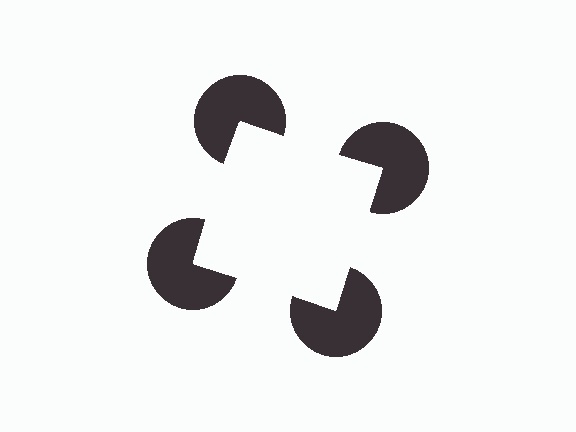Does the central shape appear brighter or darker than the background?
It typically appears slightly brighter than the background, even though no actual brightness change is drawn.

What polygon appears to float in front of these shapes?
An illusory square — its edges are inferred from the aligned wedge cuts in the pac-man discs, not physically drawn.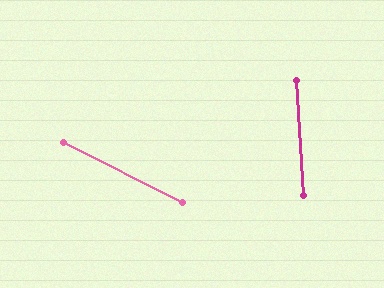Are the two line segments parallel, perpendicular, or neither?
Neither parallel nor perpendicular — they differ by about 60°.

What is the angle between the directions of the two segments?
Approximately 60 degrees.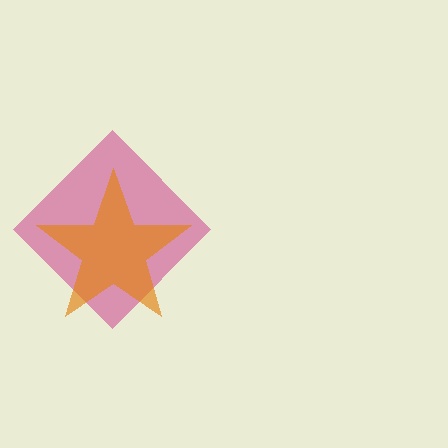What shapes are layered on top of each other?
The layered shapes are: a magenta diamond, an orange star.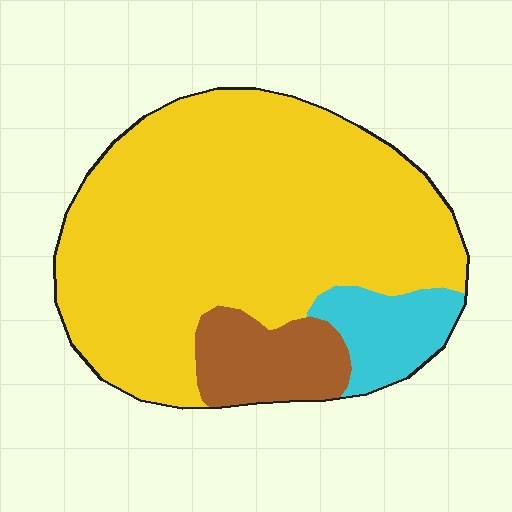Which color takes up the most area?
Yellow, at roughly 80%.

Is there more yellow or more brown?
Yellow.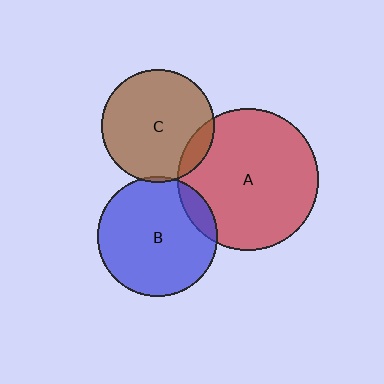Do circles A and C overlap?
Yes.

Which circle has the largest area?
Circle A (red).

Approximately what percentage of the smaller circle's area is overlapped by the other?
Approximately 10%.